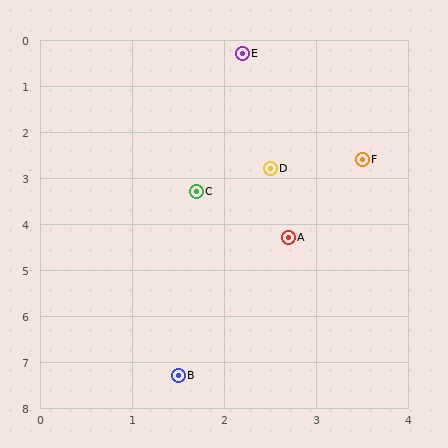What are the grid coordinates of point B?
Point B is at approximately (1.5, 7.3).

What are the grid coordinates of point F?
Point F is at approximately (3.5, 2.6).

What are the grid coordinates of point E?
Point E is at approximately (2.2, 0.3).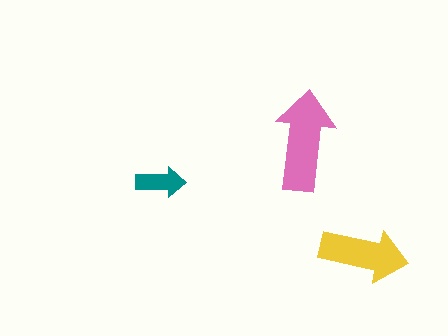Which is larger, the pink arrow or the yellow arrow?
The pink one.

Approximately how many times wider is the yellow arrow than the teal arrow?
About 2 times wider.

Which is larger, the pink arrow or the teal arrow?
The pink one.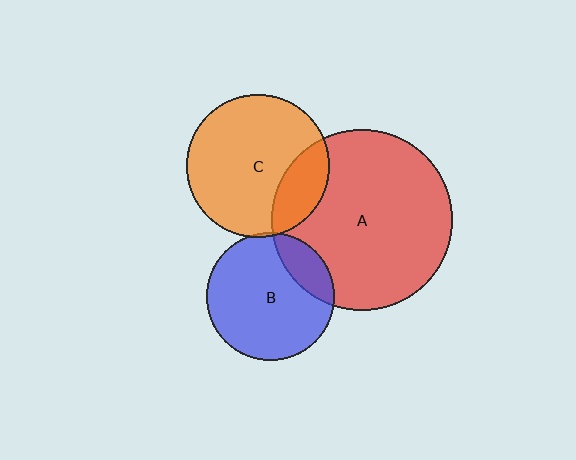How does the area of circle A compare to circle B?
Approximately 2.0 times.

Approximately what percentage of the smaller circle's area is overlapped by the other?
Approximately 20%.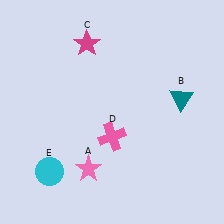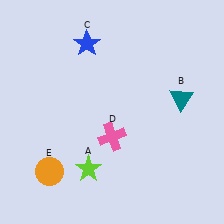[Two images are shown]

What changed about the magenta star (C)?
In Image 1, C is magenta. In Image 2, it changed to blue.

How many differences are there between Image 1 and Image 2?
There are 3 differences between the two images.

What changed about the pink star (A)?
In Image 1, A is pink. In Image 2, it changed to lime.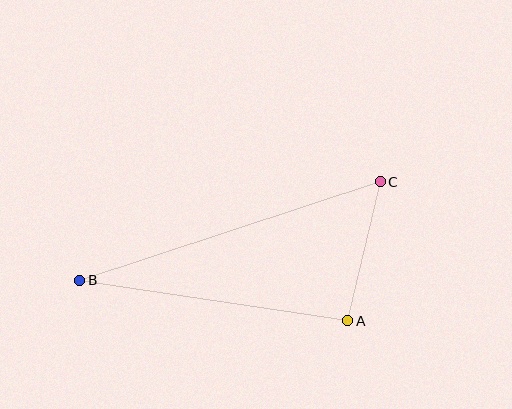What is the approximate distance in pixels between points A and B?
The distance between A and B is approximately 271 pixels.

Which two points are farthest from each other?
Points B and C are farthest from each other.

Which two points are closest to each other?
Points A and C are closest to each other.